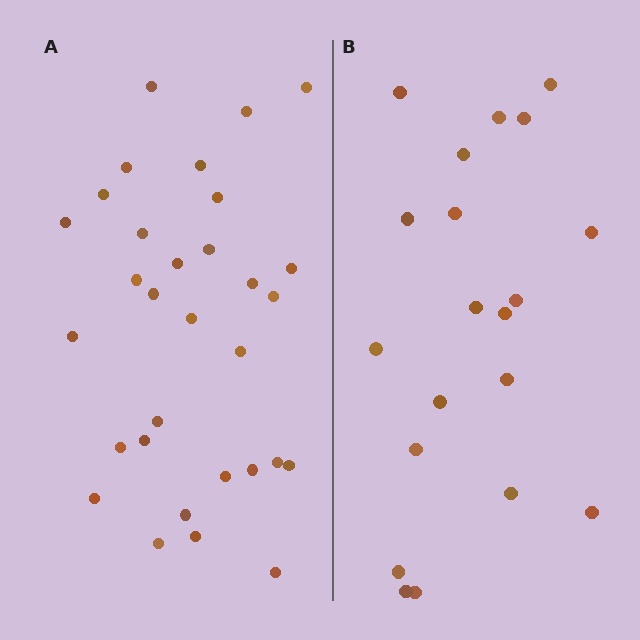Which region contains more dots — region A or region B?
Region A (the left region) has more dots.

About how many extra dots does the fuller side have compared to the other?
Region A has roughly 12 or so more dots than region B.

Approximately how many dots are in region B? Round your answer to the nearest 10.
About 20 dots.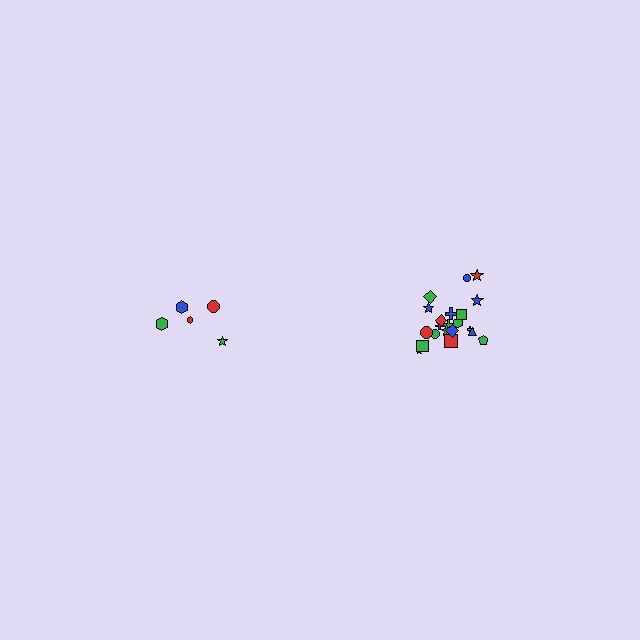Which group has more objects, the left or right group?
The right group.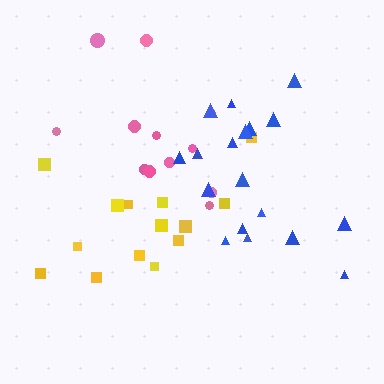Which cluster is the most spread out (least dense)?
Pink.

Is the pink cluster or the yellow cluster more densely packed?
Yellow.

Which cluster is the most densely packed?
Blue.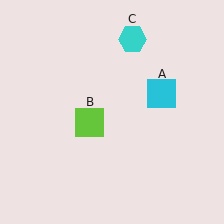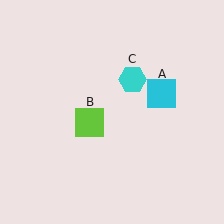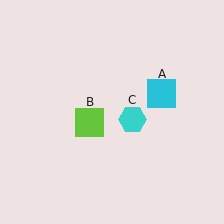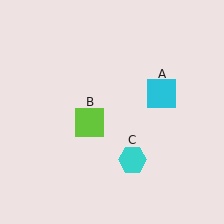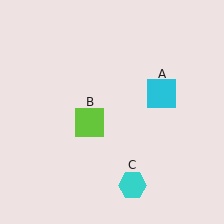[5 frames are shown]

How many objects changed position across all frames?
1 object changed position: cyan hexagon (object C).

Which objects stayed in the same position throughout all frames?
Cyan square (object A) and lime square (object B) remained stationary.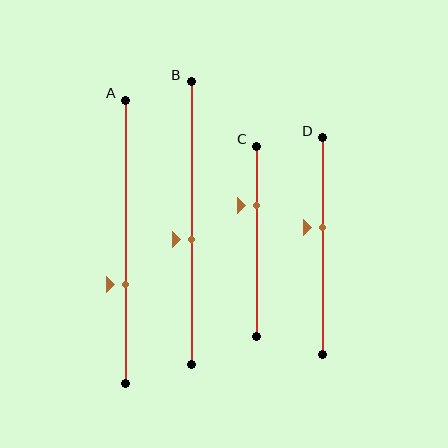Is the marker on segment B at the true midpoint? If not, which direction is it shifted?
No, the marker on segment B is shifted downward by about 6% of the segment length.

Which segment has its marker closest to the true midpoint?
Segment B has its marker closest to the true midpoint.